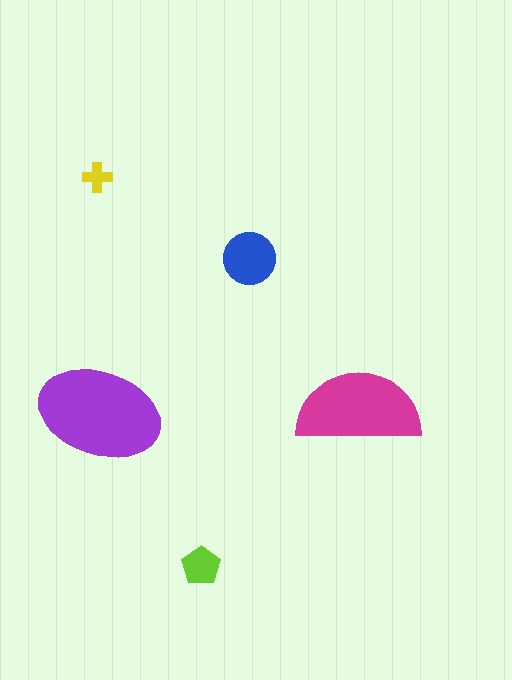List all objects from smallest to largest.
The yellow cross, the lime pentagon, the blue circle, the magenta semicircle, the purple ellipse.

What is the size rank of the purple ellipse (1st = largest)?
1st.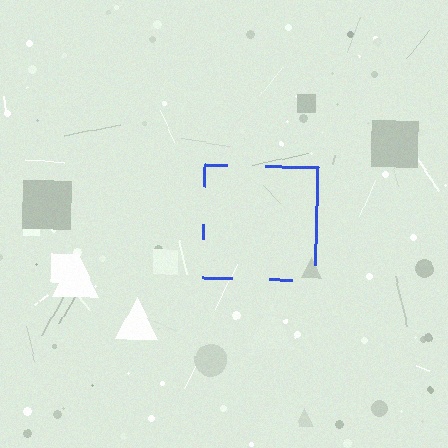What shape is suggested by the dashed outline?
The dashed outline suggests a square.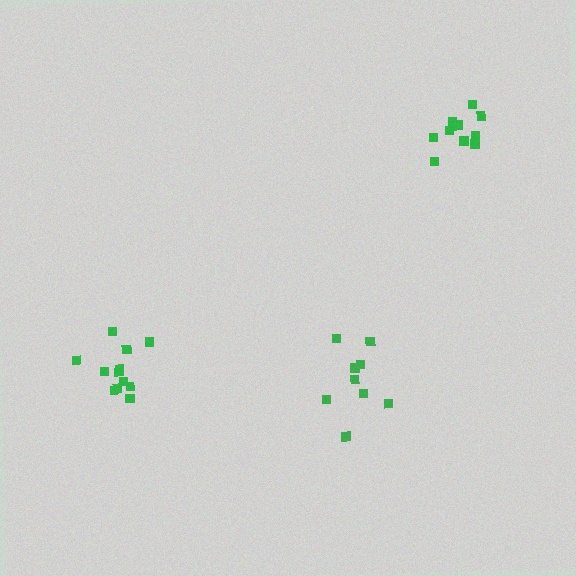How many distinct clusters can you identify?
There are 3 distinct clusters.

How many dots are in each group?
Group 1: 10 dots, Group 2: 9 dots, Group 3: 12 dots (31 total).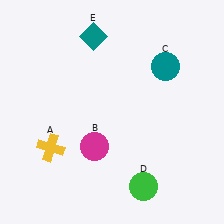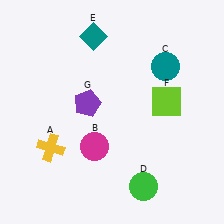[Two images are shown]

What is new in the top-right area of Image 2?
A lime square (F) was added in the top-right area of Image 2.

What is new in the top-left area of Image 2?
A purple pentagon (G) was added in the top-left area of Image 2.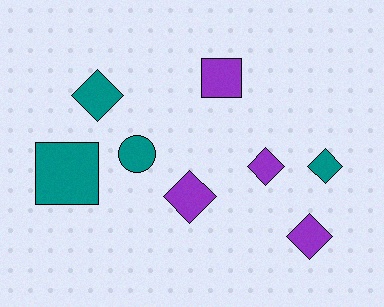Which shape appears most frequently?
Diamond, with 5 objects.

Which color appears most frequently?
Teal, with 4 objects.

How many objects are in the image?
There are 8 objects.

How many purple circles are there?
There are no purple circles.